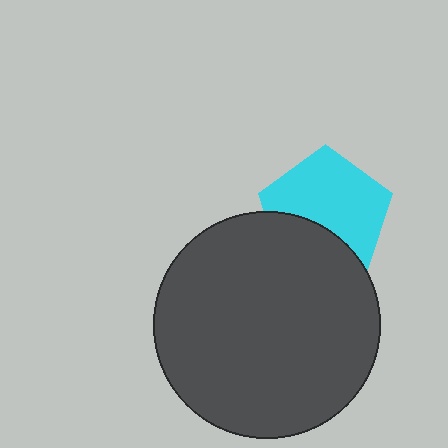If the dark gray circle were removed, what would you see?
You would see the complete cyan pentagon.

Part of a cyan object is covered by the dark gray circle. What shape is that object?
It is a pentagon.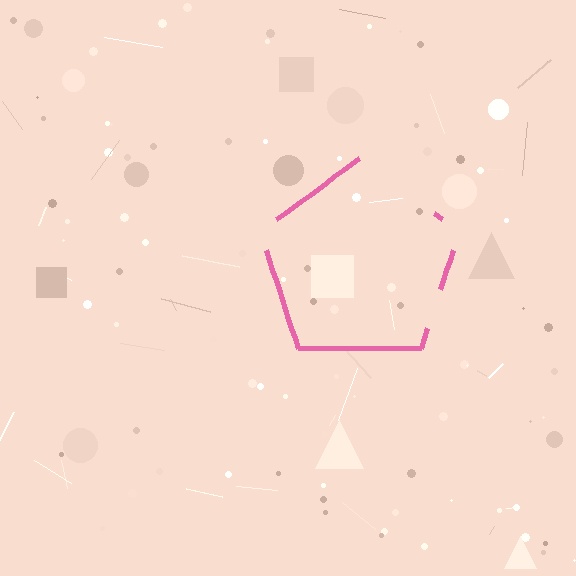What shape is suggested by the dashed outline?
The dashed outline suggests a pentagon.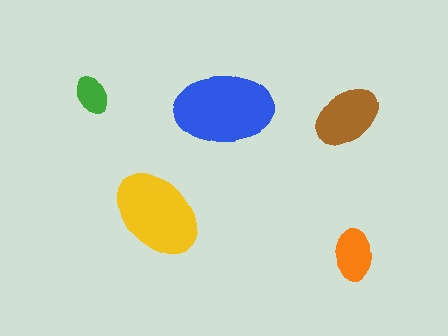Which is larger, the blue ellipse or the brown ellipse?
The blue one.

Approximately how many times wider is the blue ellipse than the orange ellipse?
About 2 times wider.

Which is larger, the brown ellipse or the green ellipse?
The brown one.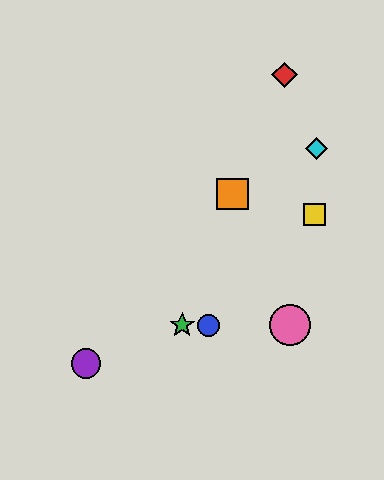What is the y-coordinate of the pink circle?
The pink circle is at y≈325.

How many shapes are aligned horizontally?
3 shapes (the blue circle, the green star, the pink circle) are aligned horizontally.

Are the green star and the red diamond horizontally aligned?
No, the green star is at y≈325 and the red diamond is at y≈75.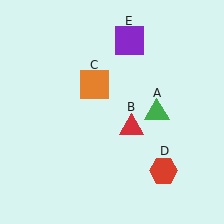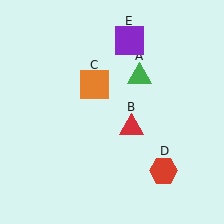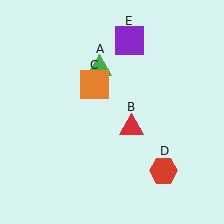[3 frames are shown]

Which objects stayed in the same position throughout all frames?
Red triangle (object B) and orange square (object C) and red hexagon (object D) and purple square (object E) remained stationary.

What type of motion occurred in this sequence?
The green triangle (object A) rotated counterclockwise around the center of the scene.